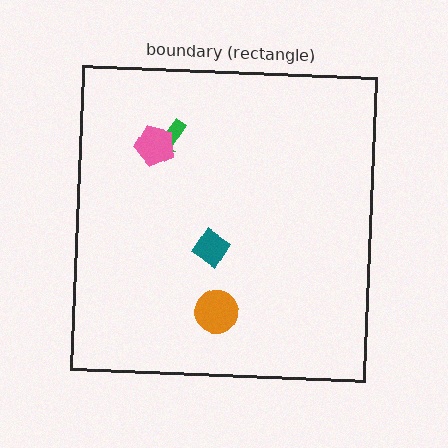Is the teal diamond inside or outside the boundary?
Inside.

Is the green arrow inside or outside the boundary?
Inside.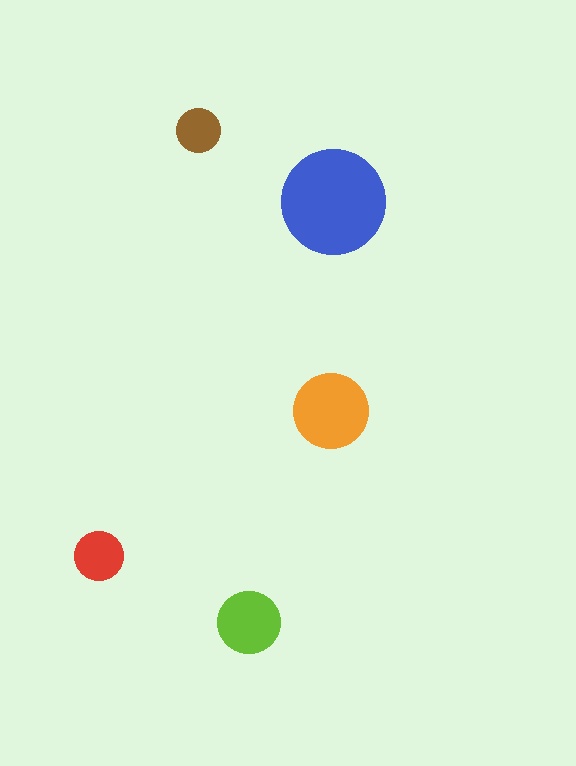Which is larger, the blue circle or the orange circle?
The blue one.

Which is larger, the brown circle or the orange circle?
The orange one.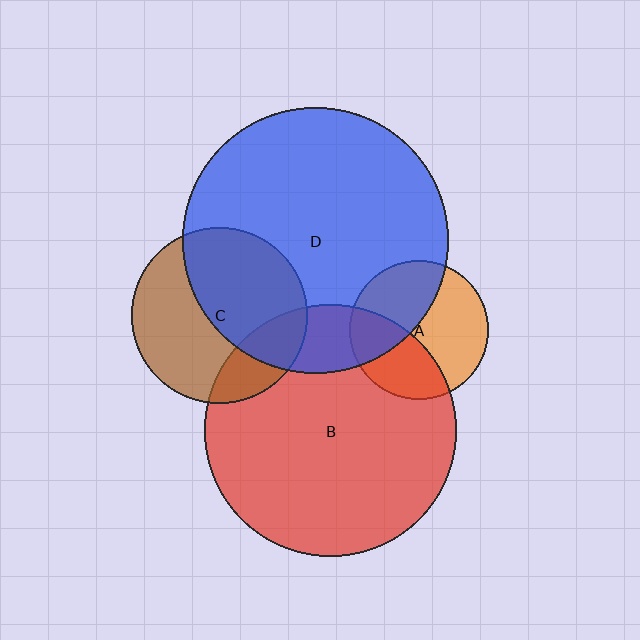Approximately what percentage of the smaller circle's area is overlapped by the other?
Approximately 15%.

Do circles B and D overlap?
Yes.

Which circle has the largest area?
Circle D (blue).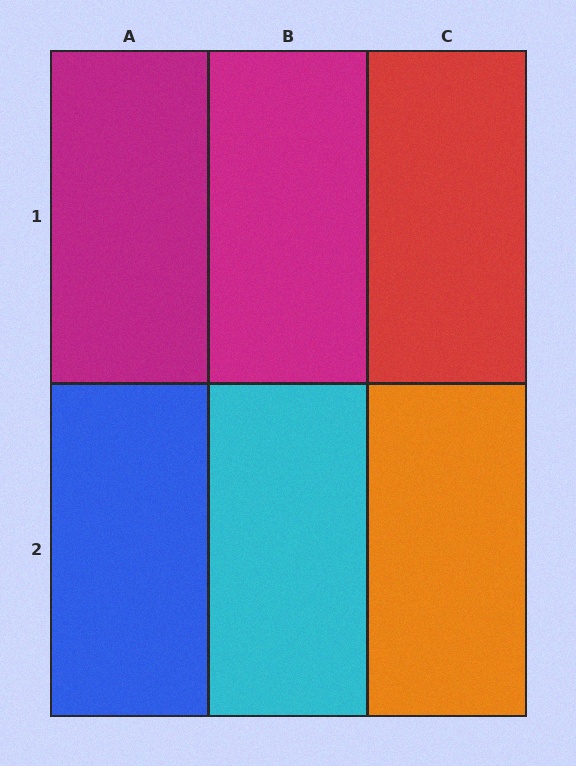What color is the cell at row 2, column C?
Orange.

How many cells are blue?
1 cell is blue.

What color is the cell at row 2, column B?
Cyan.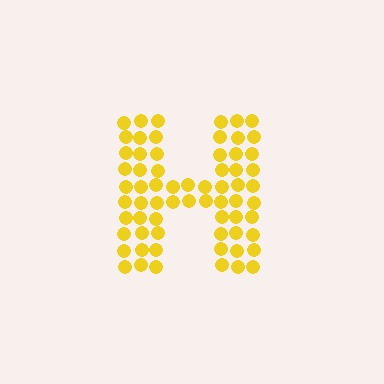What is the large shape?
The large shape is the letter H.